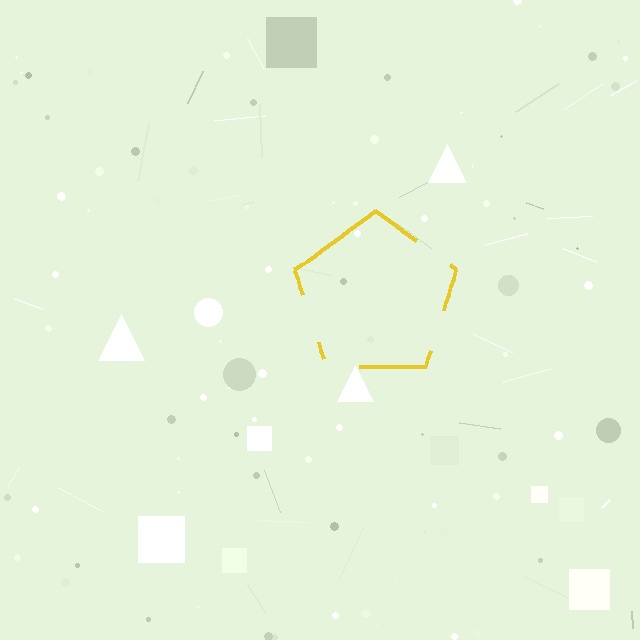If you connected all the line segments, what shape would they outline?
They would outline a pentagon.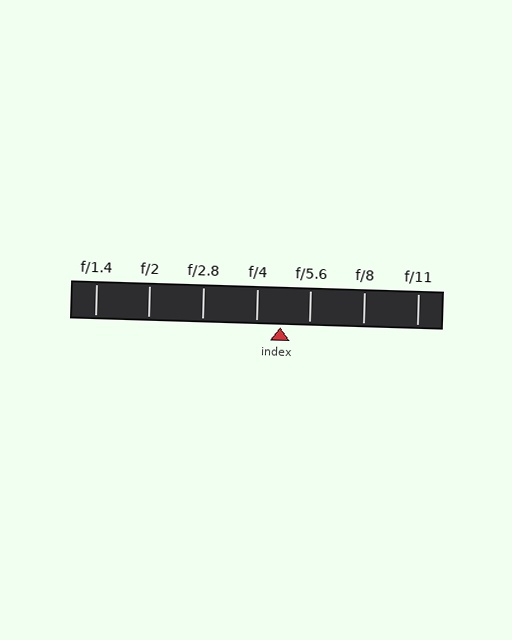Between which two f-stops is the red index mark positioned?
The index mark is between f/4 and f/5.6.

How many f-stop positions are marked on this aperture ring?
There are 7 f-stop positions marked.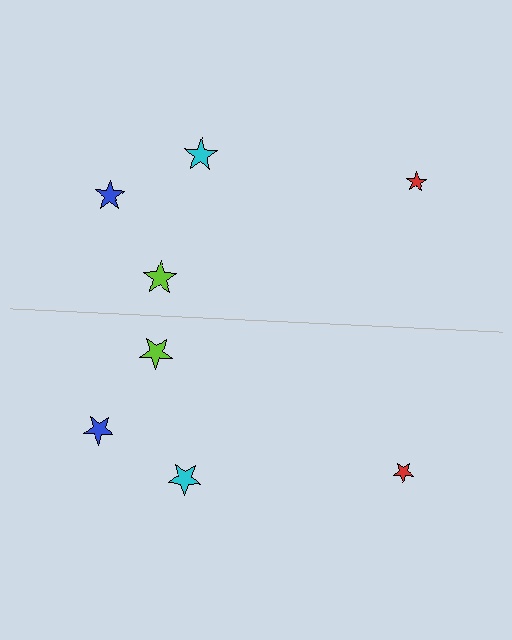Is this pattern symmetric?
Yes, this pattern has bilateral (reflection) symmetry.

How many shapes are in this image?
There are 8 shapes in this image.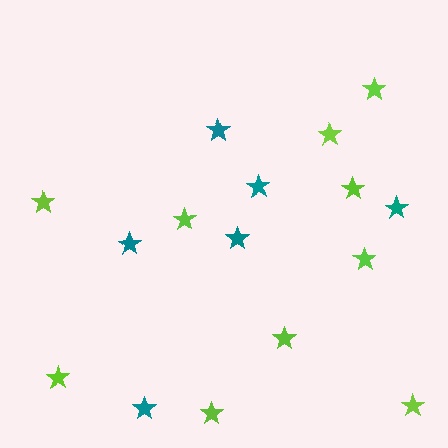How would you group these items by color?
There are 2 groups: one group of lime stars (10) and one group of teal stars (6).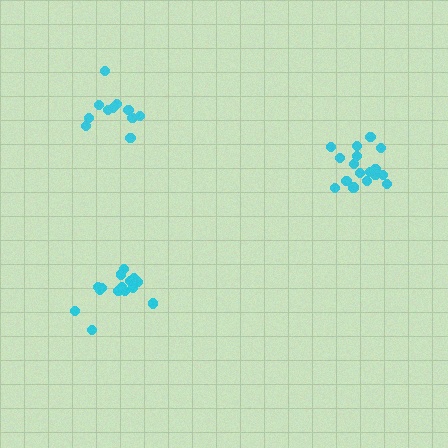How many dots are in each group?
Group 1: 17 dots, Group 2: 11 dots, Group 3: 15 dots (43 total).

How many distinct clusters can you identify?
There are 3 distinct clusters.